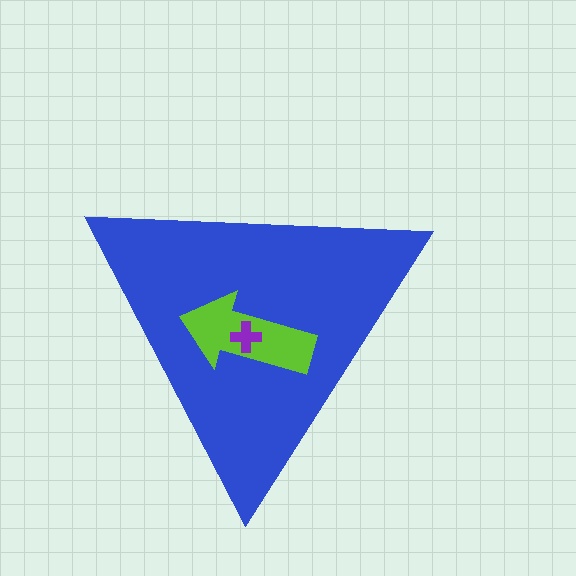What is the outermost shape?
The blue triangle.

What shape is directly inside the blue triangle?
The lime arrow.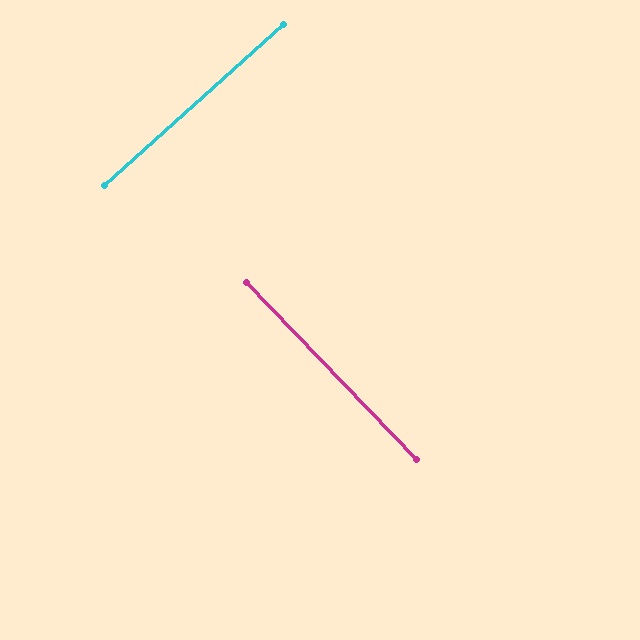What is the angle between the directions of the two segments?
Approximately 88 degrees.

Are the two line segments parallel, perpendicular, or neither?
Perpendicular — they meet at approximately 88°.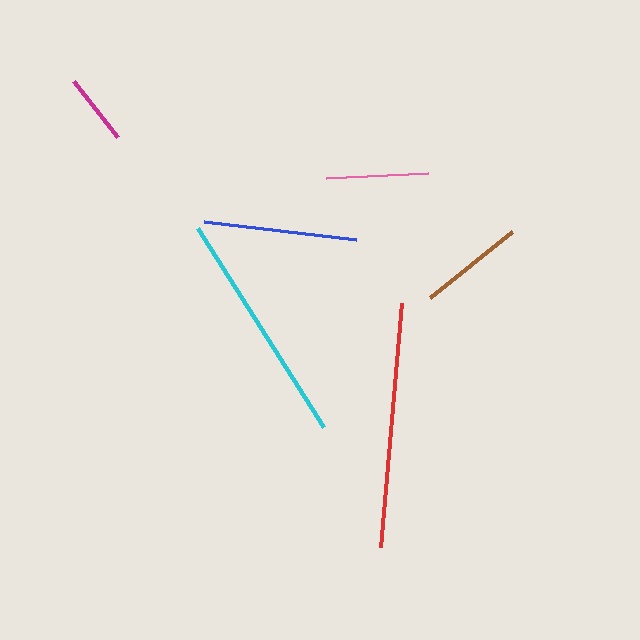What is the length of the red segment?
The red segment is approximately 245 pixels long.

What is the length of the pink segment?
The pink segment is approximately 102 pixels long.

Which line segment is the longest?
The red line is the longest at approximately 245 pixels.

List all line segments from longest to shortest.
From longest to shortest: red, cyan, blue, brown, pink, magenta.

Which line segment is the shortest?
The magenta line is the shortest at approximately 72 pixels.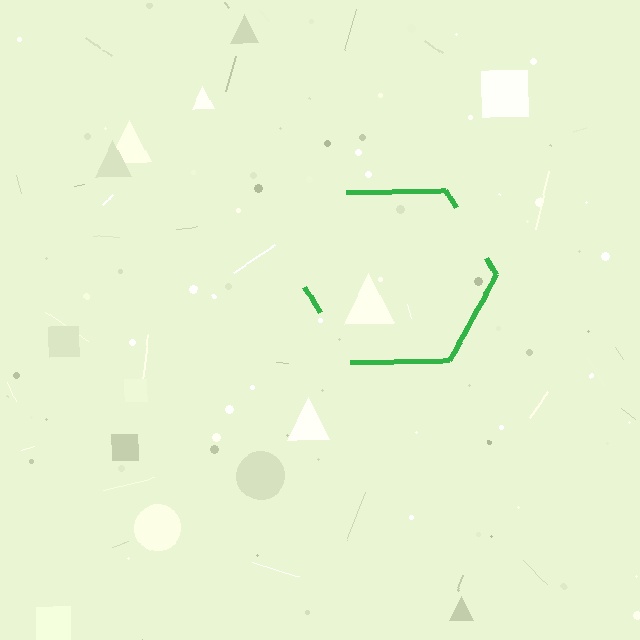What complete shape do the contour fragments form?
The contour fragments form a hexagon.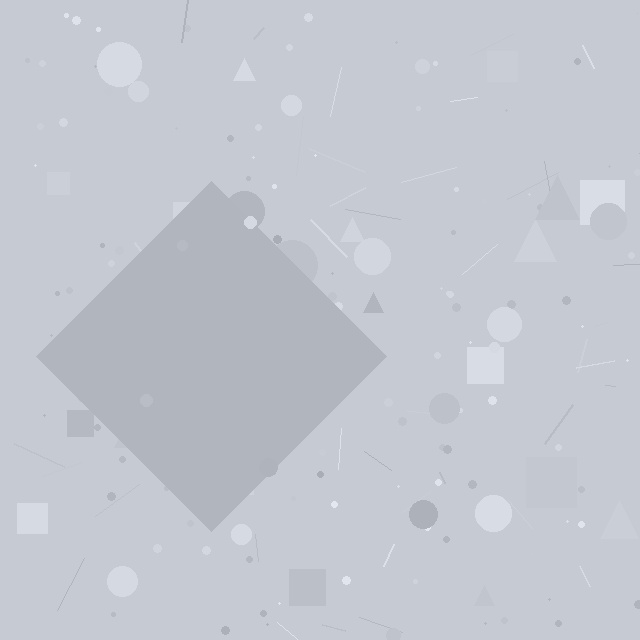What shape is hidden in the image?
A diamond is hidden in the image.